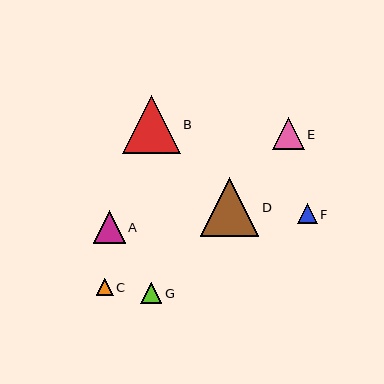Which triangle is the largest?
Triangle D is the largest with a size of approximately 58 pixels.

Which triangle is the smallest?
Triangle C is the smallest with a size of approximately 17 pixels.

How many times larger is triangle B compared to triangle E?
Triangle B is approximately 1.8 times the size of triangle E.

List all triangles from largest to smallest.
From largest to smallest: D, B, A, E, G, F, C.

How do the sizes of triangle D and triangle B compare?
Triangle D and triangle B are approximately the same size.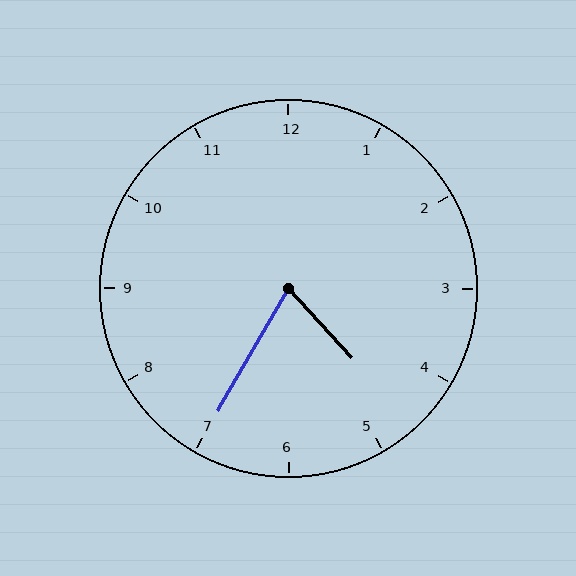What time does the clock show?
4:35.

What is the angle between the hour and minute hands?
Approximately 72 degrees.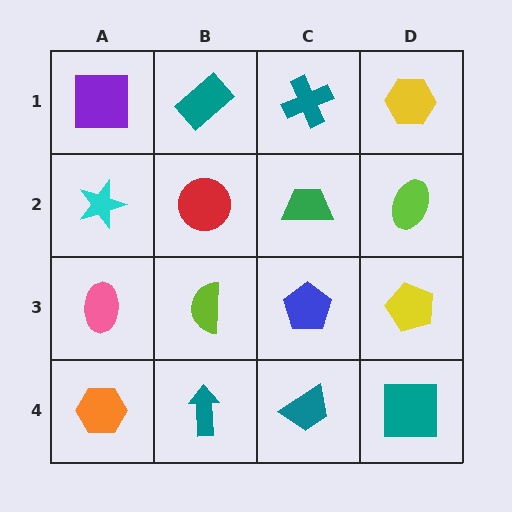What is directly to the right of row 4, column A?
A teal arrow.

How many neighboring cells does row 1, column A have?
2.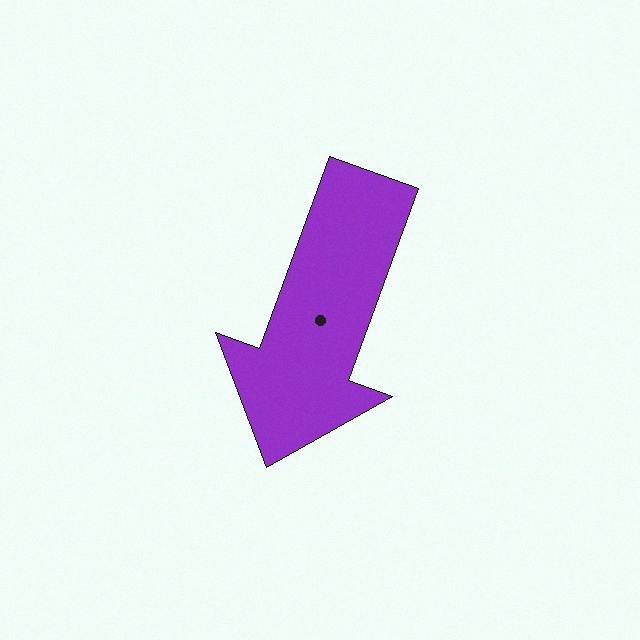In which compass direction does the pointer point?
South.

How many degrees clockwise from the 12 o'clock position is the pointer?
Approximately 200 degrees.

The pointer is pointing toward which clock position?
Roughly 7 o'clock.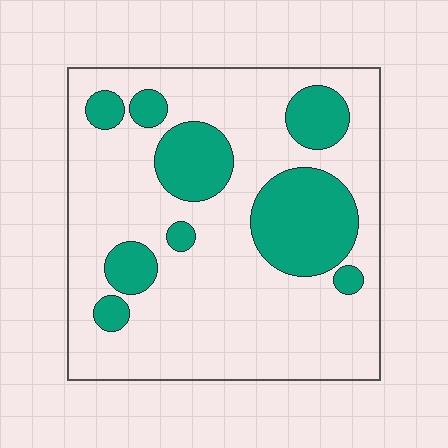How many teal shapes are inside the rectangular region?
9.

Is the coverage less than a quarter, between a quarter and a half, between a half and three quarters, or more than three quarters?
Between a quarter and a half.